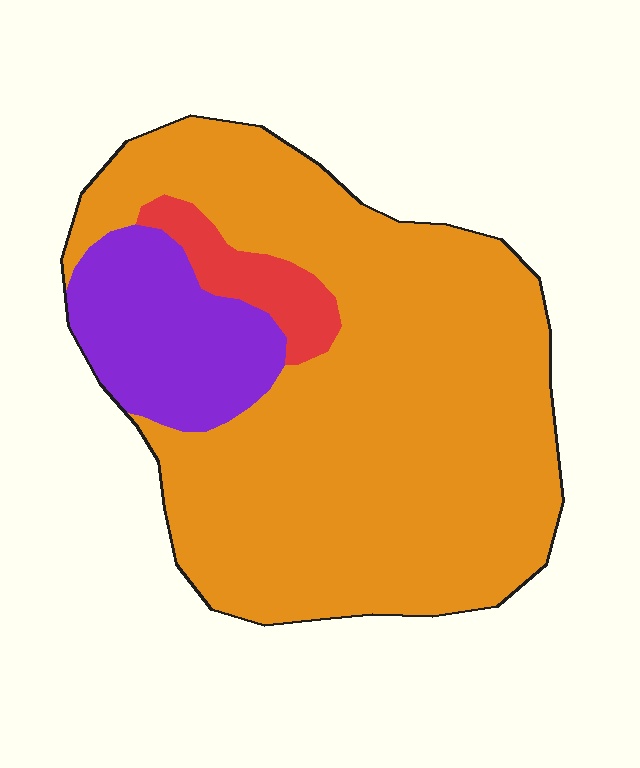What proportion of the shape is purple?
Purple covers around 15% of the shape.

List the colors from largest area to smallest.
From largest to smallest: orange, purple, red.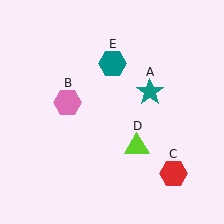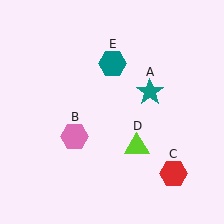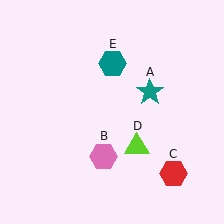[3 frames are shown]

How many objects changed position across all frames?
1 object changed position: pink hexagon (object B).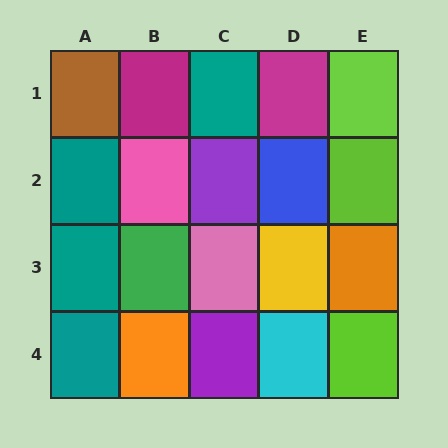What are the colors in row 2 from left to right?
Teal, pink, purple, blue, lime.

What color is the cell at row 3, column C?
Pink.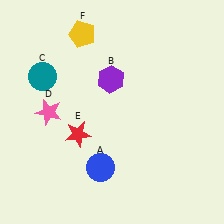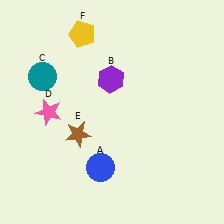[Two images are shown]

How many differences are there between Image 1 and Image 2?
There is 1 difference between the two images.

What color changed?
The star (E) changed from red in Image 1 to brown in Image 2.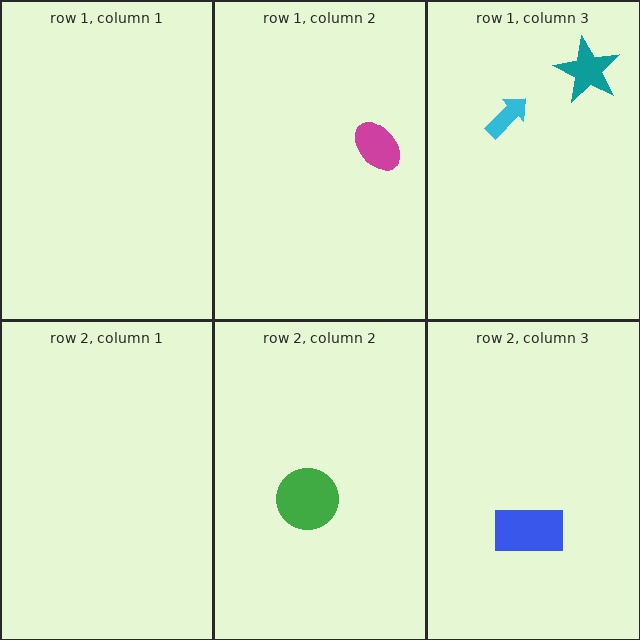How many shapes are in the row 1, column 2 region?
1.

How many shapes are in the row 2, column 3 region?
1.